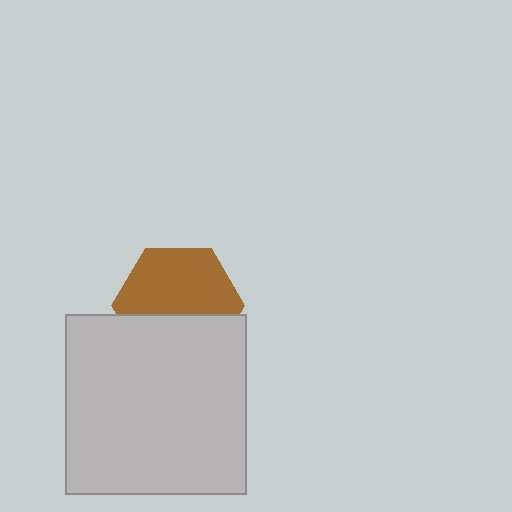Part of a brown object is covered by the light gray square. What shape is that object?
It is a hexagon.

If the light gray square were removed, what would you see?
You would see the complete brown hexagon.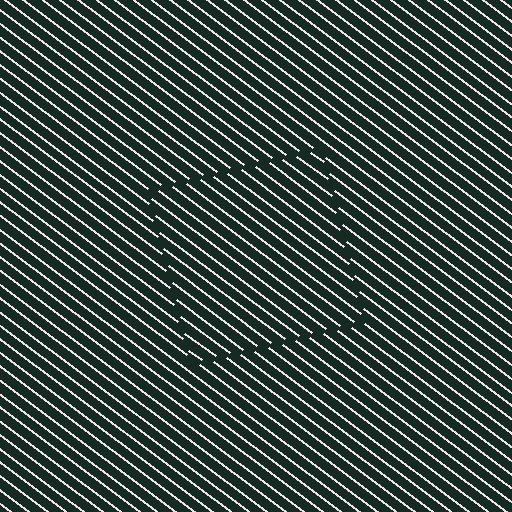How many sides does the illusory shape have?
4 sides — the line-ends trace a square.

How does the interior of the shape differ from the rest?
The interior of the shape contains the same grating, shifted by half a period — the contour is defined by the phase discontinuity where line-ends from the inner and outer gratings abut.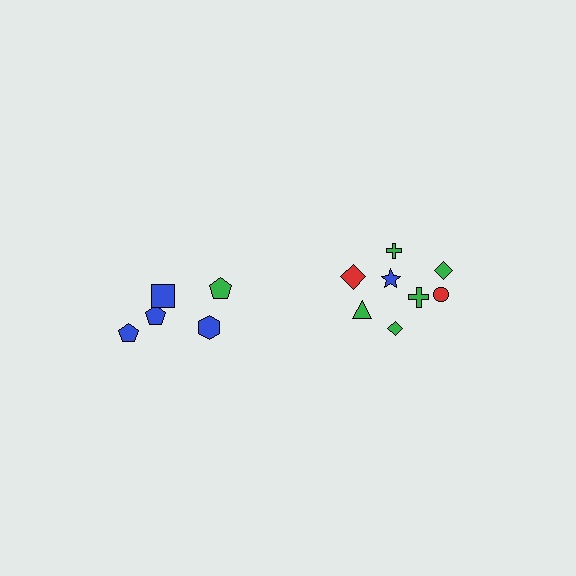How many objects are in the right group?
There are 8 objects.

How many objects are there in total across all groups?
There are 13 objects.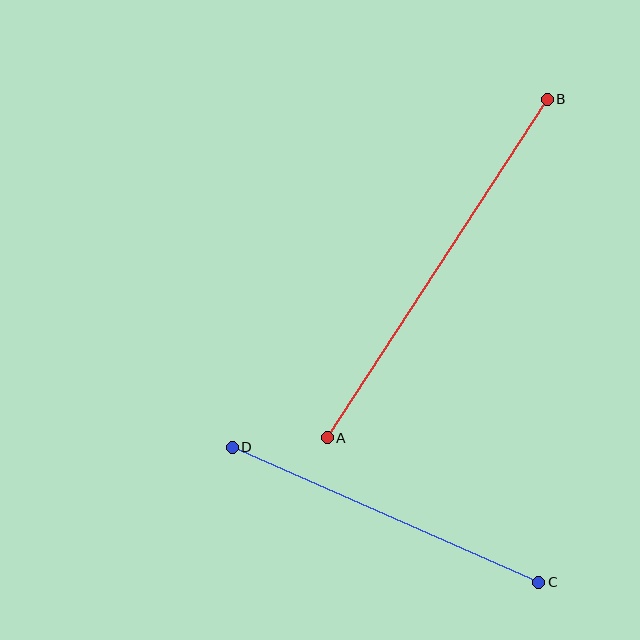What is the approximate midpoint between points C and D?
The midpoint is at approximately (385, 515) pixels.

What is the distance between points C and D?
The distance is approximately 335 pixels.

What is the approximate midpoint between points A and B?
The midpoint is at approximately (437, 268) pixels.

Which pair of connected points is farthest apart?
Points A and B are farthest apart.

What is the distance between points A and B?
The distance is approximately 403 pixels.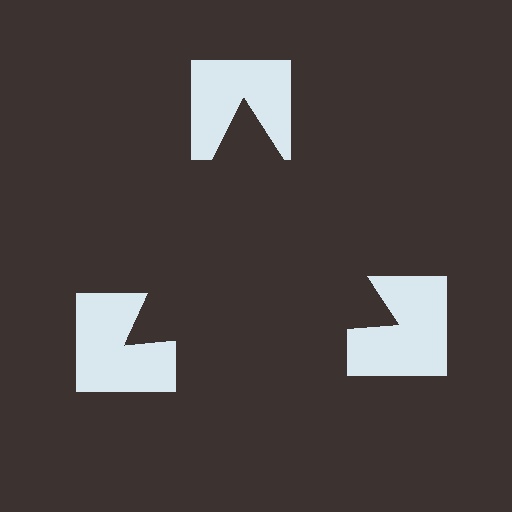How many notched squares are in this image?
There are 3 — one at each vertex of the illusory triangle.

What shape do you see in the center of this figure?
An illusory triangle — its edges are inferred from the aligned wedge cuts in the notched squares, not physically drawn.